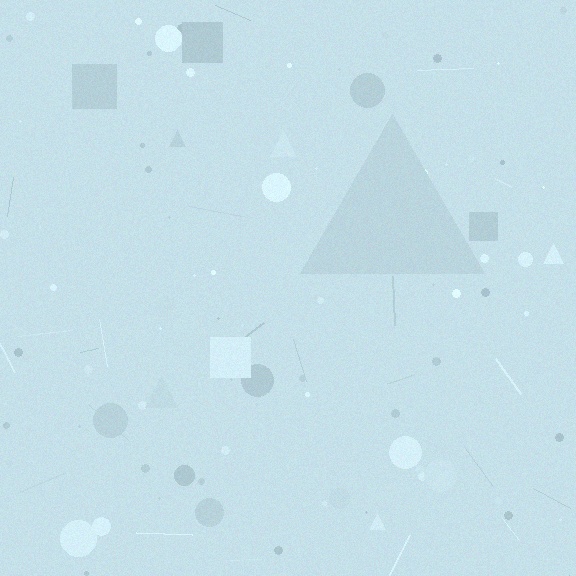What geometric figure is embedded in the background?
A triangle is embedded in the background.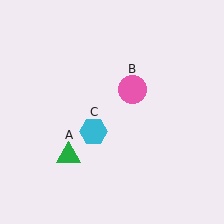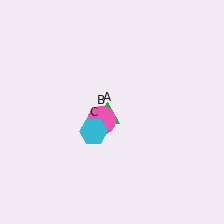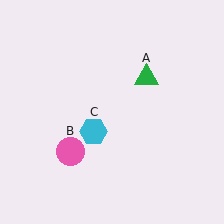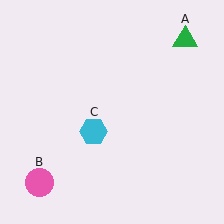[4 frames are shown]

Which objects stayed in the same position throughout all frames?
Cyan hexagon (object C) remained stationary.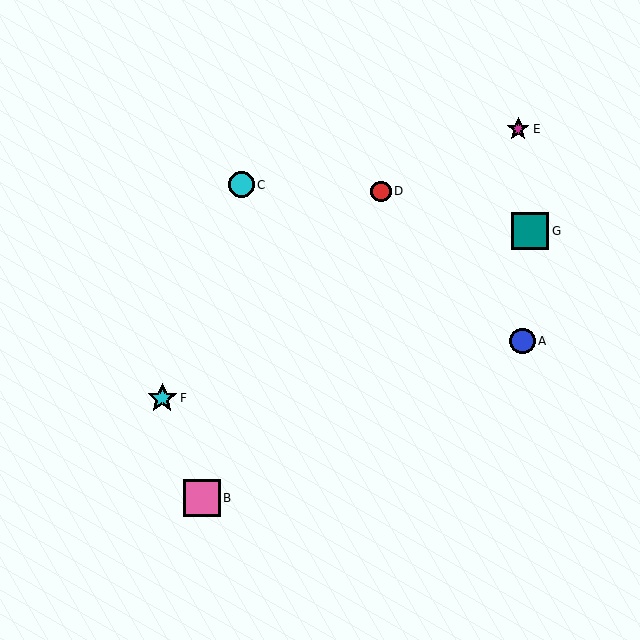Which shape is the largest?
The teal square (labeled G) is the largest.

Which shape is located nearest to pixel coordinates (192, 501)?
The pink square (labeled B) at (202, 498) is nearest to that location.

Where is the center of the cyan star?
The center of the cyan star is at (162, 398).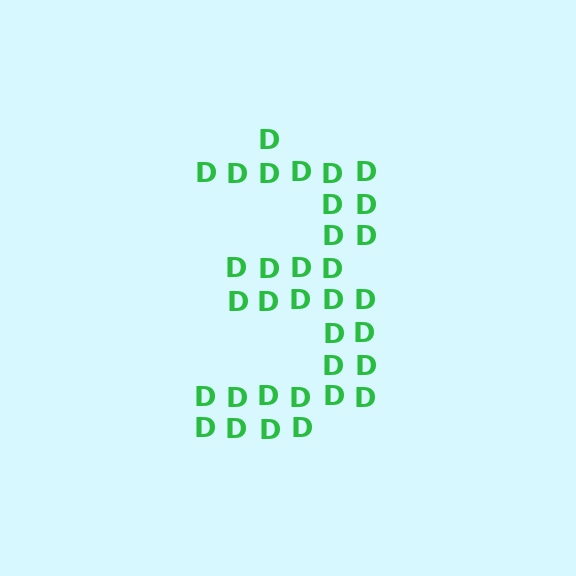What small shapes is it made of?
It is made of small letter D's.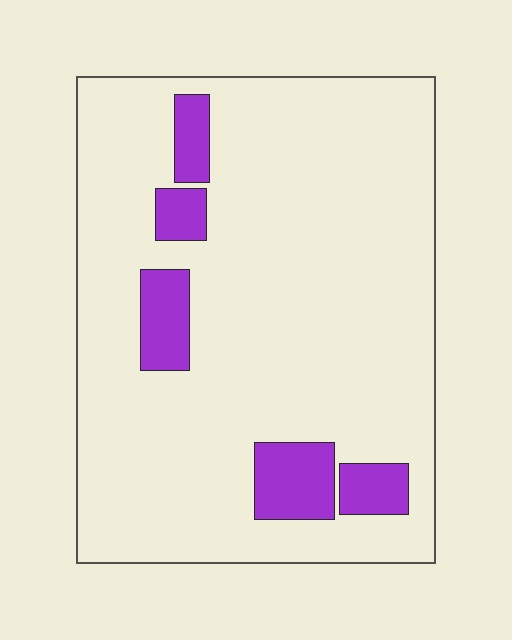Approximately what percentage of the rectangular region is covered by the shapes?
Approximately 10%.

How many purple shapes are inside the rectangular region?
5.